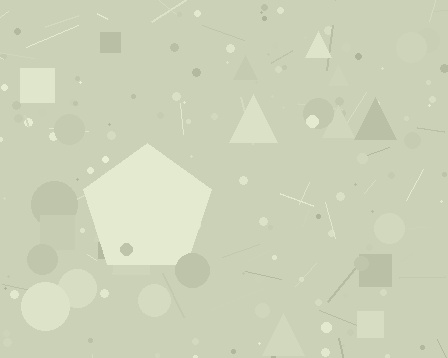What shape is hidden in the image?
A pentagon is hidden in the image.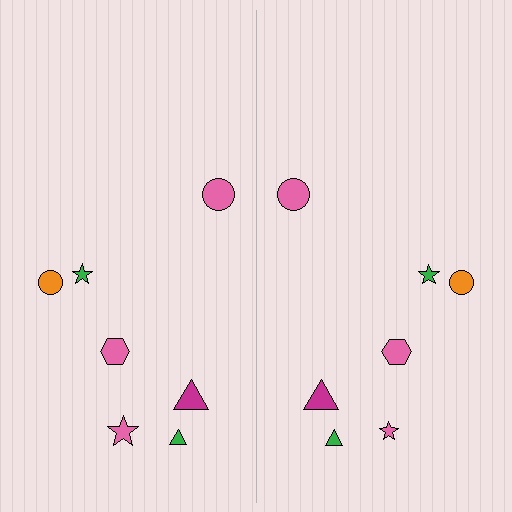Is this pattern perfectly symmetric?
No, the pattern is not perfectly symmetric. The pink star on the right side has a different size than its mirror counterpart.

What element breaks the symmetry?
The pink star on the right side has a different size than its mirror counterpart.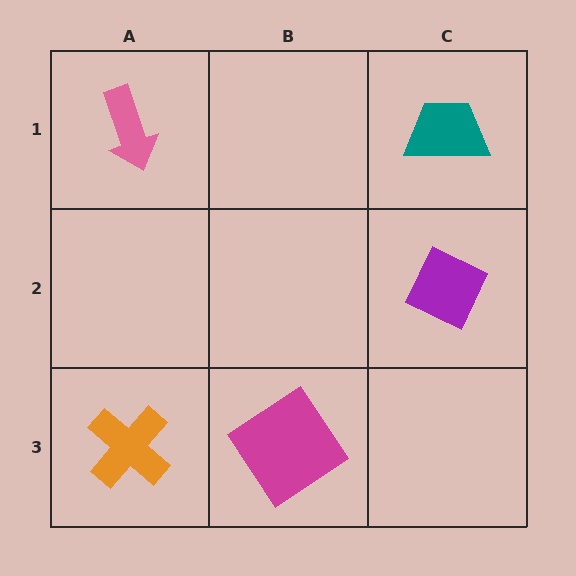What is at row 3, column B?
A magenta diamond.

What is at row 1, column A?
A pink arrow.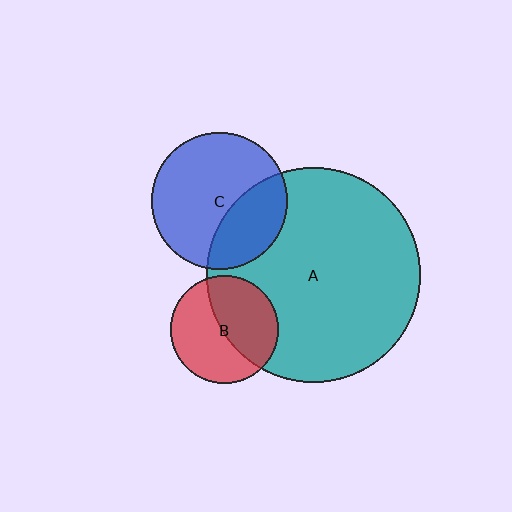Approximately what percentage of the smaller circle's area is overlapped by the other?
Approximately 50%.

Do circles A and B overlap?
Yes.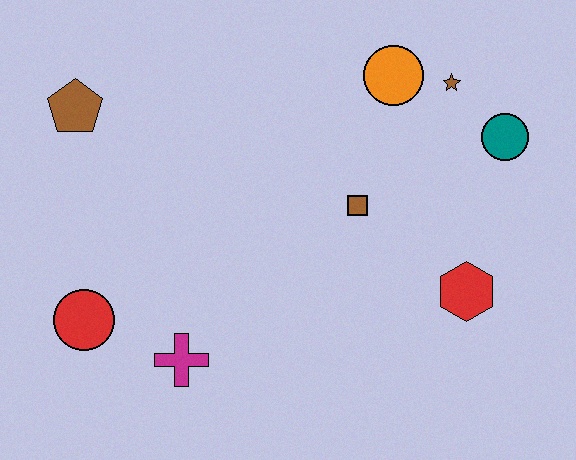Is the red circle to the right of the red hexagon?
No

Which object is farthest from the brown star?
The red circle is farthest from the brown star.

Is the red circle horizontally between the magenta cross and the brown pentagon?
Yes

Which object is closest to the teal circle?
The brown star is closest to the teal circle.